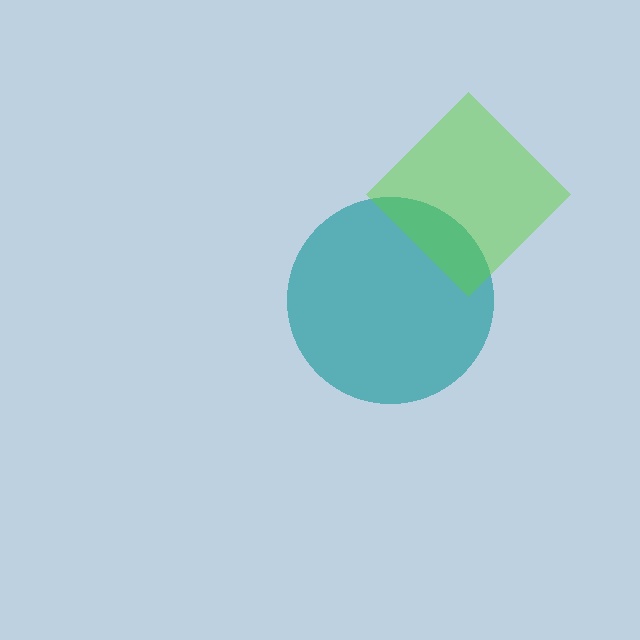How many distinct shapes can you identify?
There are 2 distinct shapes: a teal circle, a lime diamond.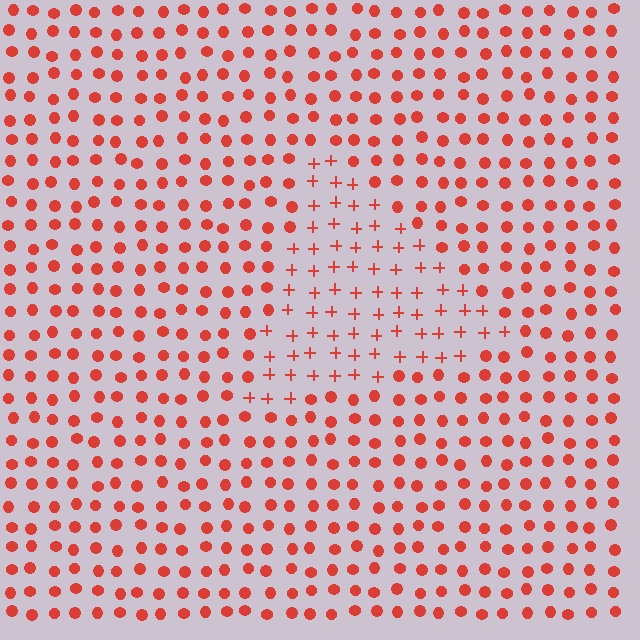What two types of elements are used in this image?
The image uses plus signs inside the triangle region and circles outside it.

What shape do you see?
I see a triangle.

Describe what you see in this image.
The image is filled with small red elements arranged in a uniform grid. A triangle-shaped region contains plus signs, while the surrounding area contains circles. The boundary is defined purely by the change in element shape.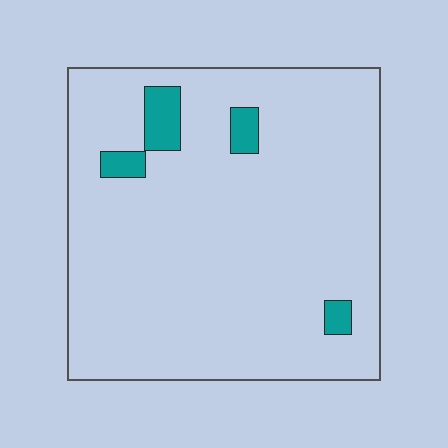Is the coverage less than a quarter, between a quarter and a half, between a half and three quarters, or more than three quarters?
Less than a quarter.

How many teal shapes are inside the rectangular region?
4.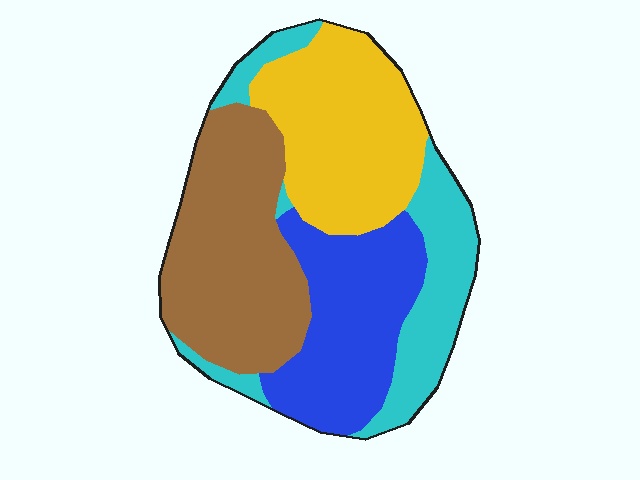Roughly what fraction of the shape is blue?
Blue takes up about one quarter (1/4) of the shape.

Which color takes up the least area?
Cyan, at roughly 20%.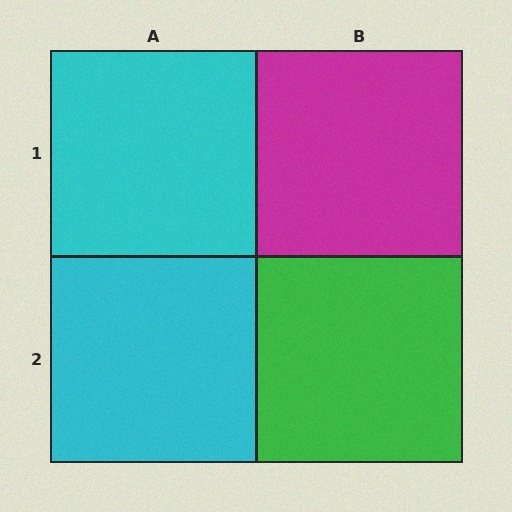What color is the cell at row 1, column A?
Cyan.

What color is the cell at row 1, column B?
Magenta.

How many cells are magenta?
1 cell is magenta.